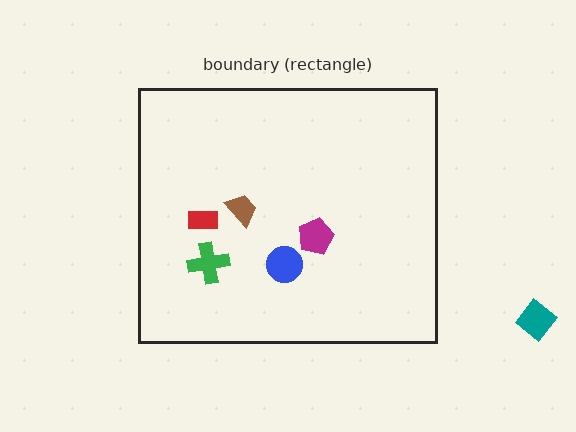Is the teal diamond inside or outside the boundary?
Outside.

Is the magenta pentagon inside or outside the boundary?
Inside.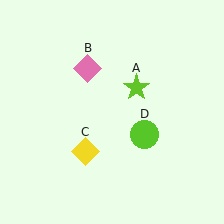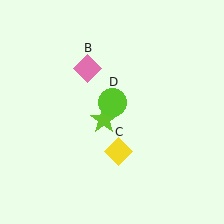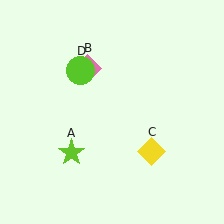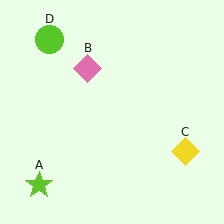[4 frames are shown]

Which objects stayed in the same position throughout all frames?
Pink diamond (object B) remained stationary.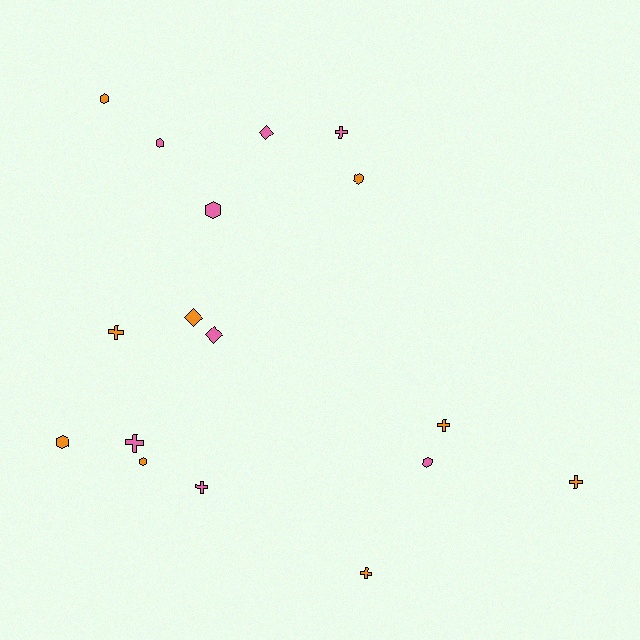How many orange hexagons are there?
There are 4 orange hexagons.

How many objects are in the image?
There are 17 objects.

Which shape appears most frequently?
Hexagon, with 7 objects.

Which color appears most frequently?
Orange, with 9 objects.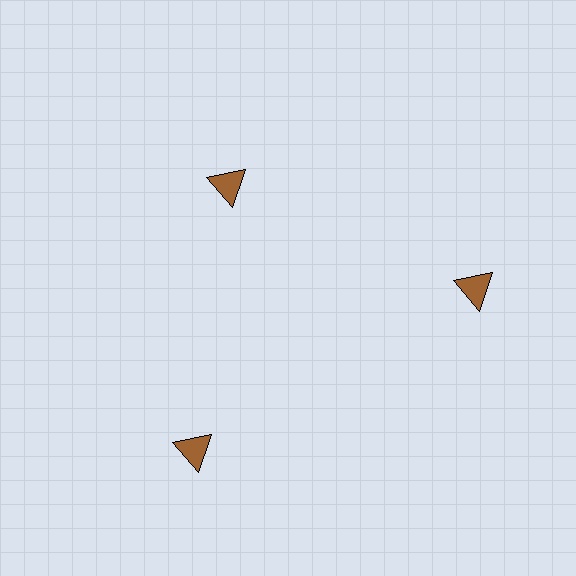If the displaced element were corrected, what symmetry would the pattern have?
It would have 3-fold rotational symmetry — the pattern would map onto itself every 120 degrees.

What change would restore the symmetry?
The symmetry would be restored by moving it outward, back onto the ring so that all 3 triangles sit at equal angles and equal distance from the center.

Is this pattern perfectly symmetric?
No. The 3 brown triangles are arranged in a ring, but one element near the 11 o'clock position is pulled inward toward the center, breaking the 3-fold rotational symmetry.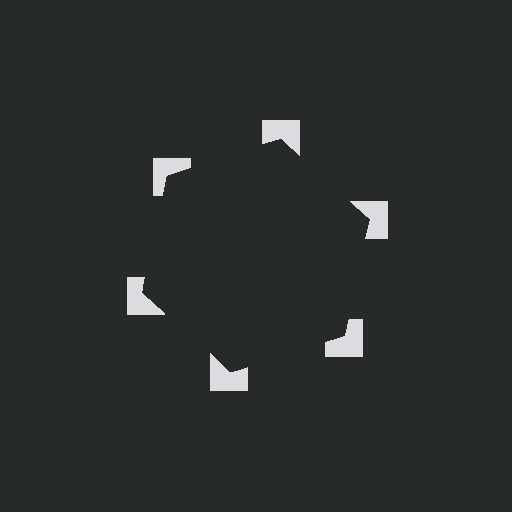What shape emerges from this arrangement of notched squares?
An illusory hexagon — its edges are inferred from the aligned wedge cuts in the notched squares, not physically drawn.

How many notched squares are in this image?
There are 6 — one at each vertex of the illusory hexagon.